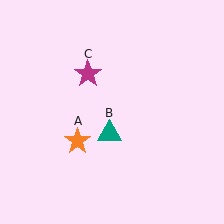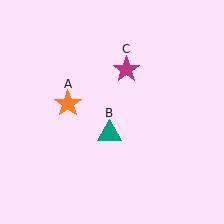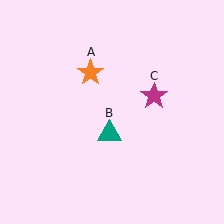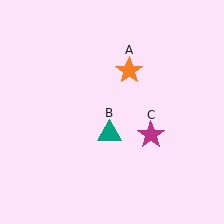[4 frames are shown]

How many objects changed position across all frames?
2 objects changed position: orange star (object A), magenta star (object C).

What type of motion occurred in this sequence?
The orange star (object A), magenta star (object C) rotated clockwise around the center of the scene.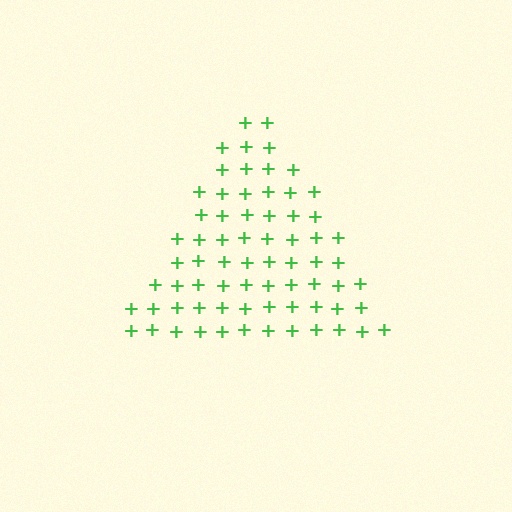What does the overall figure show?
The overall figure shows a triangle.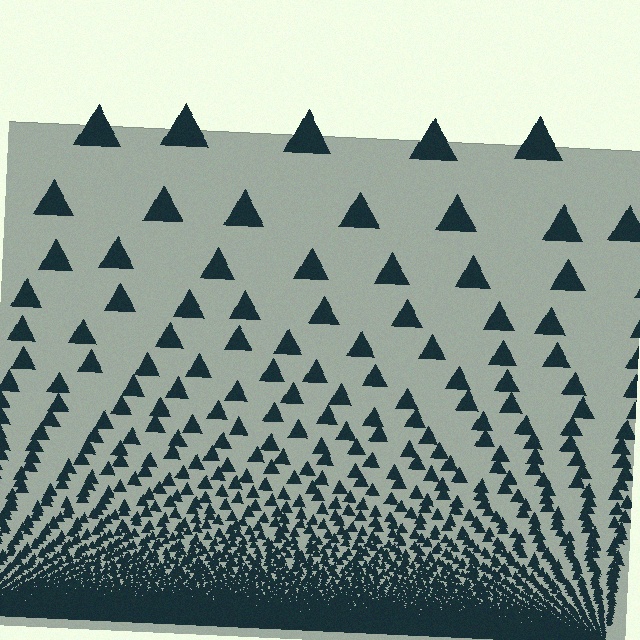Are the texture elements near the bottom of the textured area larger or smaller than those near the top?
Smaller. The gradient is inverted — elements near the bottom are smaller and denser.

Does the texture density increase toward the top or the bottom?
Density increases toward the bottom.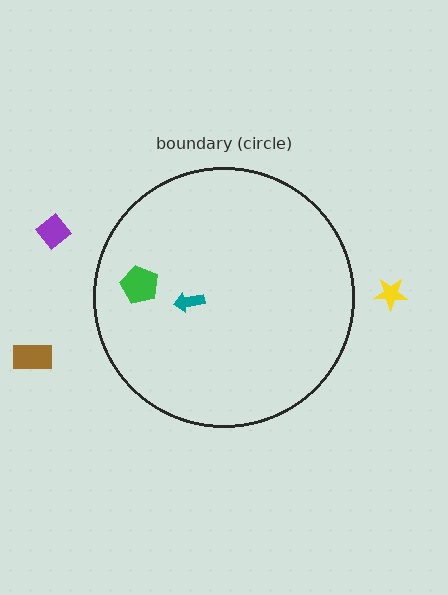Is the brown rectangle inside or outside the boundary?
Outside.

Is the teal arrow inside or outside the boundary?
Inside.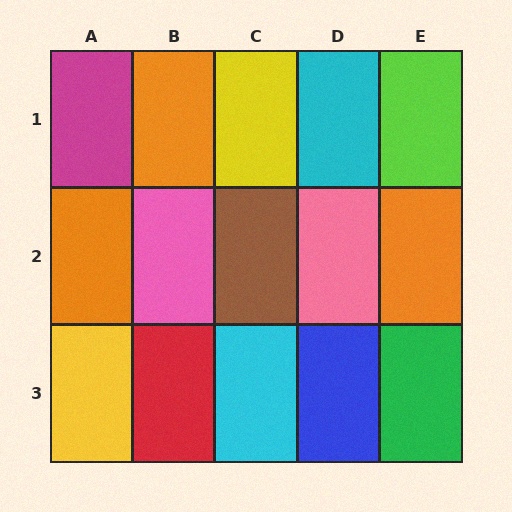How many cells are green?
1 cell is green.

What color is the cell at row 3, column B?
Red.